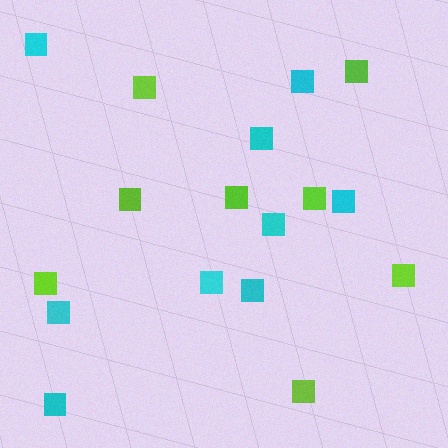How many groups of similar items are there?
There are 2 groups: one group of lime squares (8) and one group of cyan squares (9).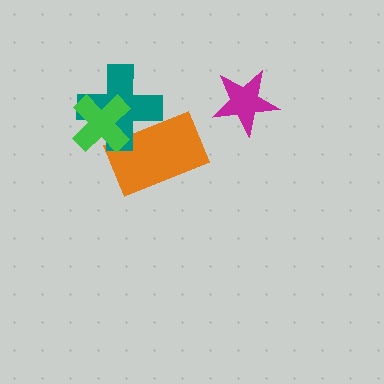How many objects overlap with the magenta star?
0 objects overlap with the magenta star.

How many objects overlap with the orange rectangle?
2 objects overlap with the orange rectangle.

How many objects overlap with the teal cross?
2 objects overlap with the teal cross.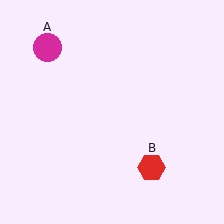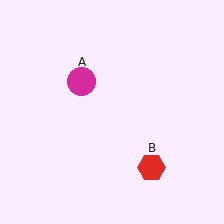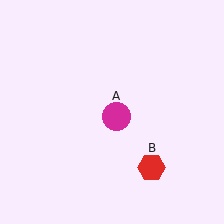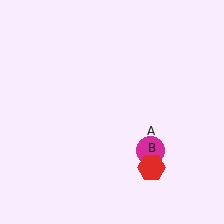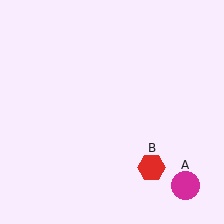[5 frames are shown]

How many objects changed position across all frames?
1 object changed position: magenta circle (object A).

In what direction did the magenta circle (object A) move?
The magenta circle (object A) moved down and to the right.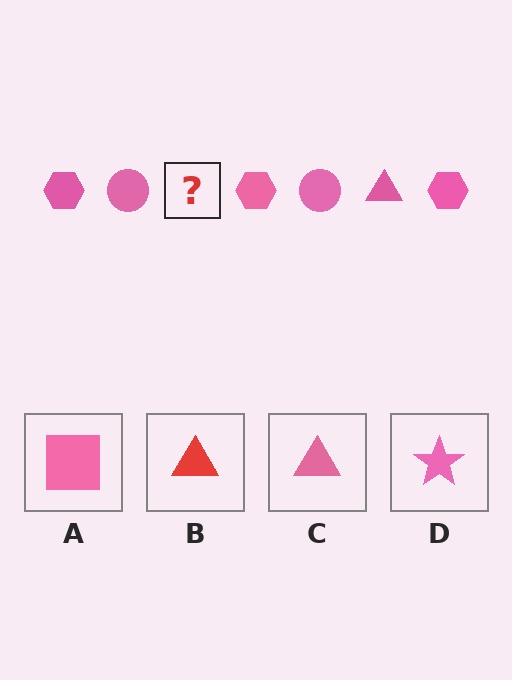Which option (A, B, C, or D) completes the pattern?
C.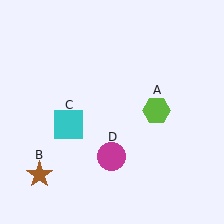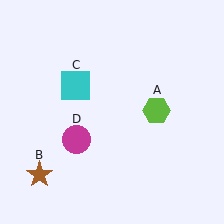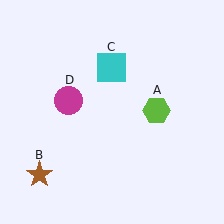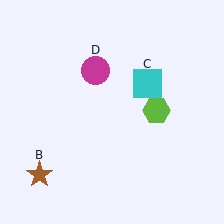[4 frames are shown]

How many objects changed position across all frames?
2 objects changed position: cyan square (object C), magenta circle (object D).